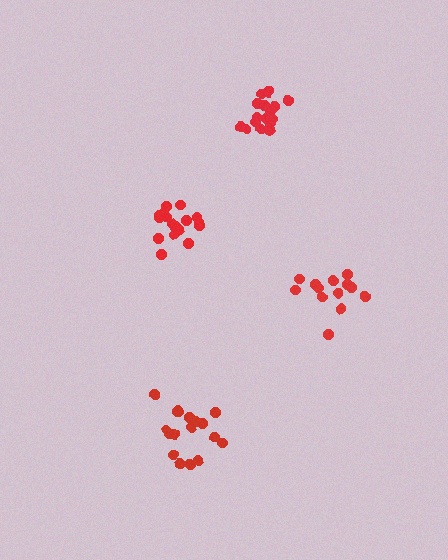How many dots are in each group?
Group 1: 14 dots, Group 2: 17 dots, Group 3: 18 dots, Group 4: 17 dots (66 total).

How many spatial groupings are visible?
There are 4 spatial groupings.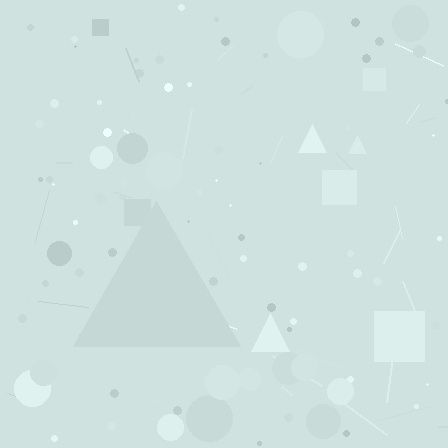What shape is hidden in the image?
A triangle is hidden in the image.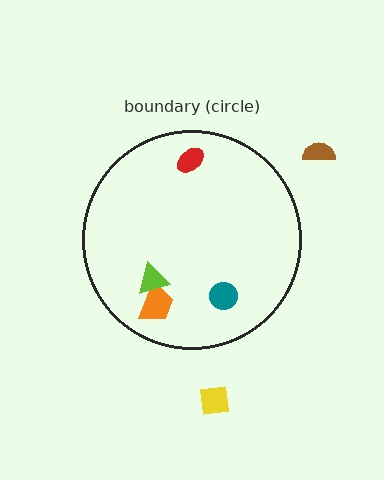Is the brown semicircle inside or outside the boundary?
Outside.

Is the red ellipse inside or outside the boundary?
Inside.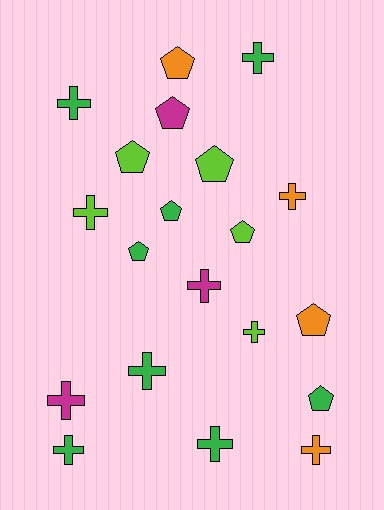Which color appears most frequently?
Green, with 8 objects.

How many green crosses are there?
There are 5 green crosses.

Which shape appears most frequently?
Cross, with 11 objects.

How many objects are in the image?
There are 20 objects.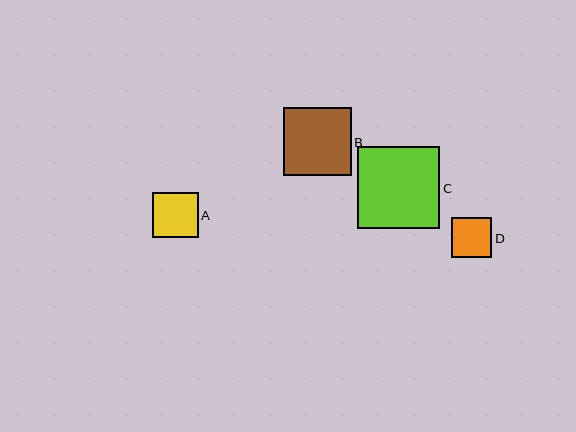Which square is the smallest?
Square D is the smallest with a size of approximately 40 pixels.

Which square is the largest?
Square C is the largest with a size of approximately 82 pixels.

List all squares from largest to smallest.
From largest to smallest: C, B, A, D.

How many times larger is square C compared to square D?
Square C is approximately 2.1 times the size of square D.